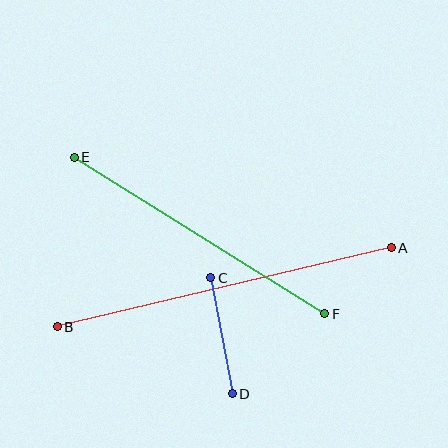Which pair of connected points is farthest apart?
Points A and B are farthest apart.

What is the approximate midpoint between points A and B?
The midpoint is at approximately (224, 287) pixels.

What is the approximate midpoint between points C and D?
The midpoint is at approximately (222, 336) pixels.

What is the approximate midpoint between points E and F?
The midpoint is at approximately (199, 235) pixels.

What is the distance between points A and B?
The distance is approximately 343 pixels.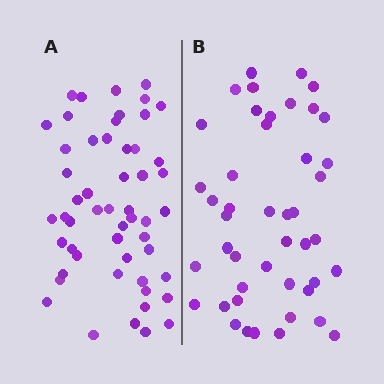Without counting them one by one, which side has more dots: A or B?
Region A (the left region) has more dots.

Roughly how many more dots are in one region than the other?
Region A has roughly 8 or so more dots than region B.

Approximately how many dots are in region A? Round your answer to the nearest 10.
About 50 dots. (The exact count is 53, which rounds to 50.)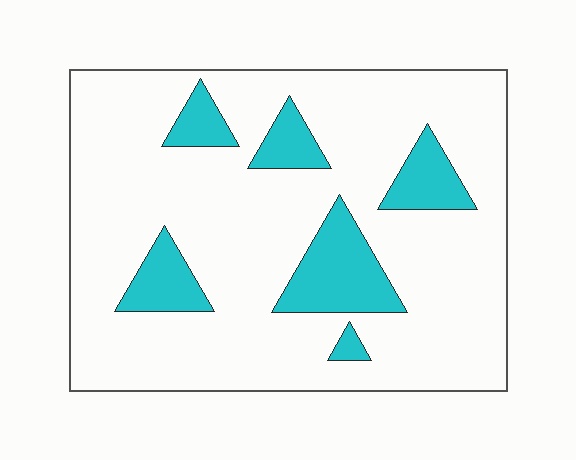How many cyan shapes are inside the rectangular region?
6.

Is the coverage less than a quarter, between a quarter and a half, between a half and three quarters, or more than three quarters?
Less than a quarter.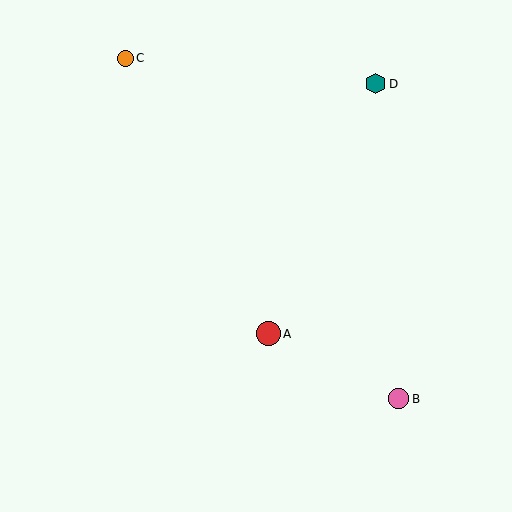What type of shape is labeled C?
Shape C is an orange circle.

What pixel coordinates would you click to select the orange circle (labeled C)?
Click at (125, 58) to select the orange circle C.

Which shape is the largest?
The red circle (labeled A) is the largest.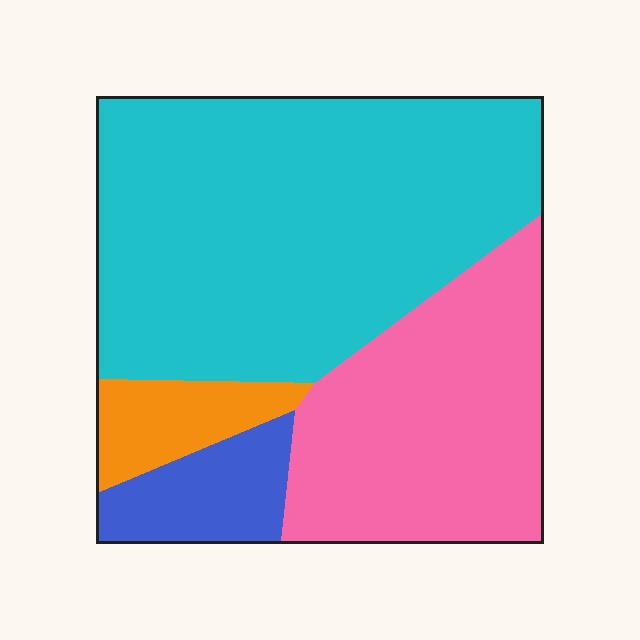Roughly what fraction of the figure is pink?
Pink covers about 30% of the figure.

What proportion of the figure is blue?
Blue takes up about one tenth (1/10) of the figure.